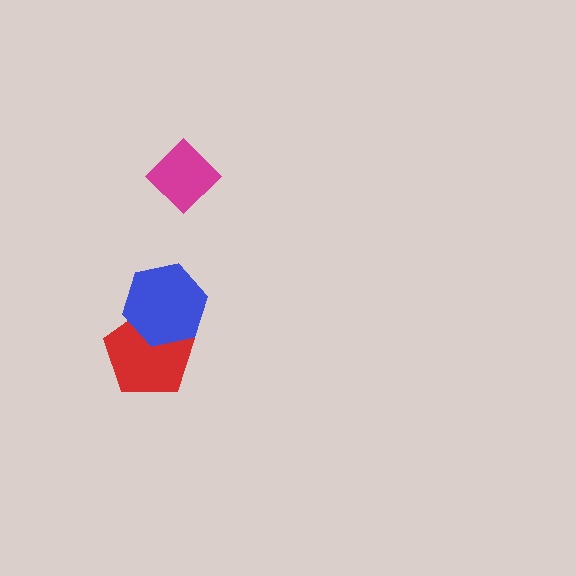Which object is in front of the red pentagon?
The blue hexagon is in front of the red pentagon.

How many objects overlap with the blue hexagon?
1 object overlaps with the blue hexagon.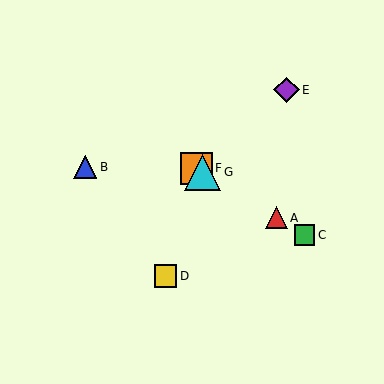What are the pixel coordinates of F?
Object F is at (196, 168).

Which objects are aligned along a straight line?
Objects A, C, F, G are aligned along a straight line.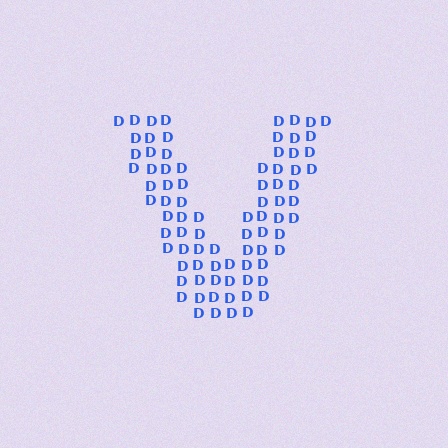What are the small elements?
The small elements are letter D's.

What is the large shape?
The large shape is the letter V.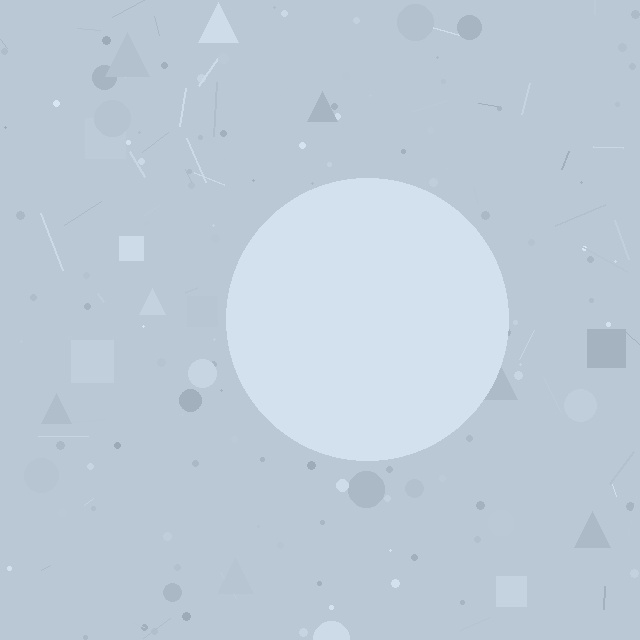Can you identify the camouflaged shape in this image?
The camouflaged shape is a circle.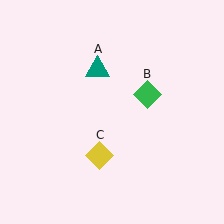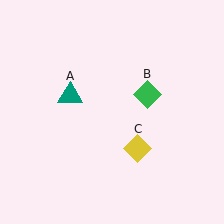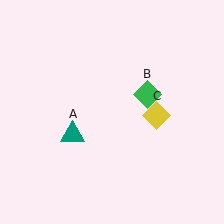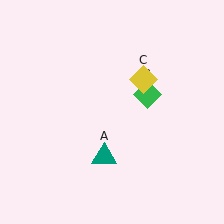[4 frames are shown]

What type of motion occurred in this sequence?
The teal triangle (object A), yellow diamond (object C) rotated counterclockwise around the center of the scene.